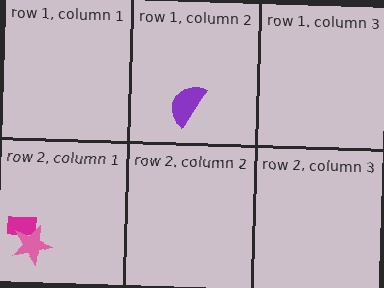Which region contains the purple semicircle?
The row 1, column 2 region.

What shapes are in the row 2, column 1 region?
The magenta rectangle, the pink star.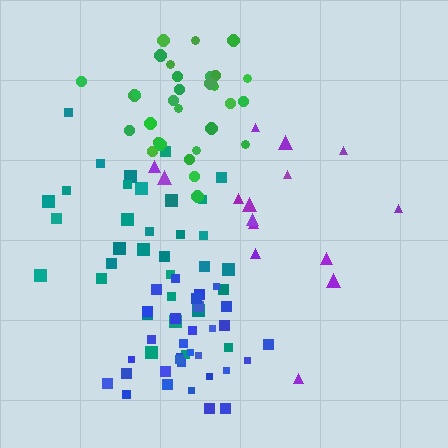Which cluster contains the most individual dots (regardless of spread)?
Teal (33).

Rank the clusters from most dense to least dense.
green, blue, teal, purple.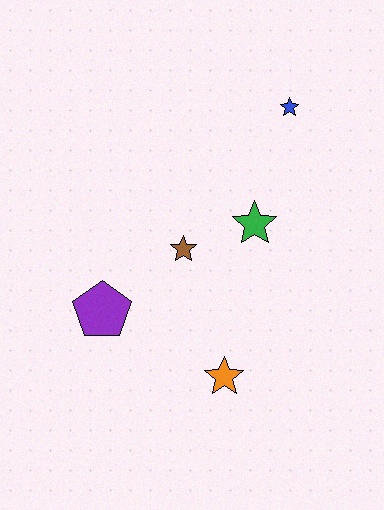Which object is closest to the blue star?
The green star is closest to the blue star.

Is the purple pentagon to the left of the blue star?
Yes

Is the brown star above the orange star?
Yes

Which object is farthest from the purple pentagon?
The blue star is farthest from the purple pentagon.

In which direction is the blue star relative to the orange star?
The blue star is above the orange star.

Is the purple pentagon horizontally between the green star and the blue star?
No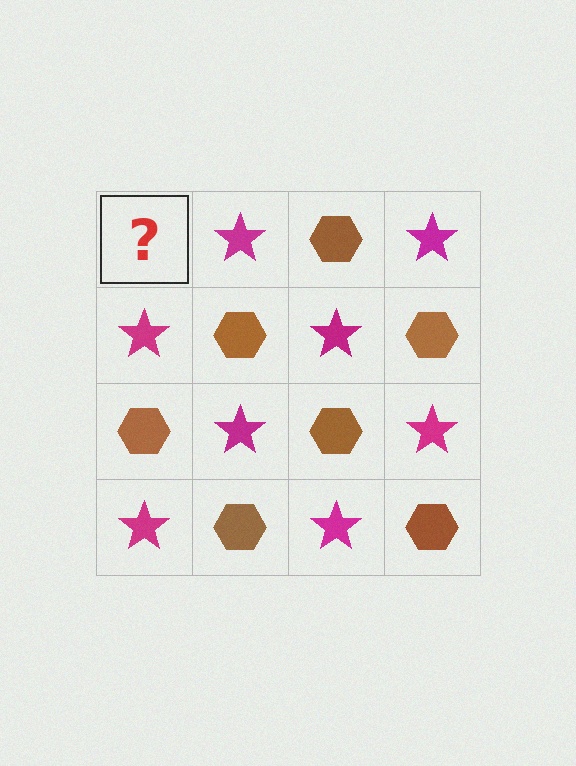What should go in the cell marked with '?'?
The missing cell should contain a brown hexagon.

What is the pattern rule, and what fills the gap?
The rule is that it alternates brown hexagon and magenta star in a checkerboard pattern. The gap should be filled with a brown hexagon.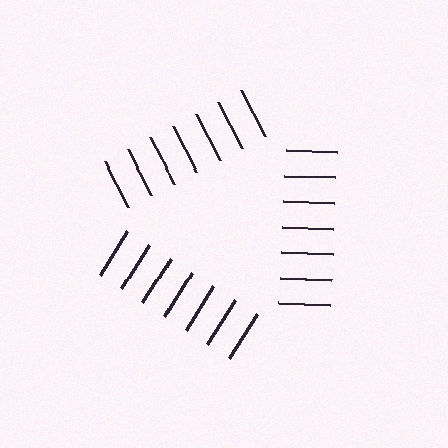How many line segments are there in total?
21 — 7 along each of the 3 edges.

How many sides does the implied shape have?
3 sides — the line-ends trace a triangle.